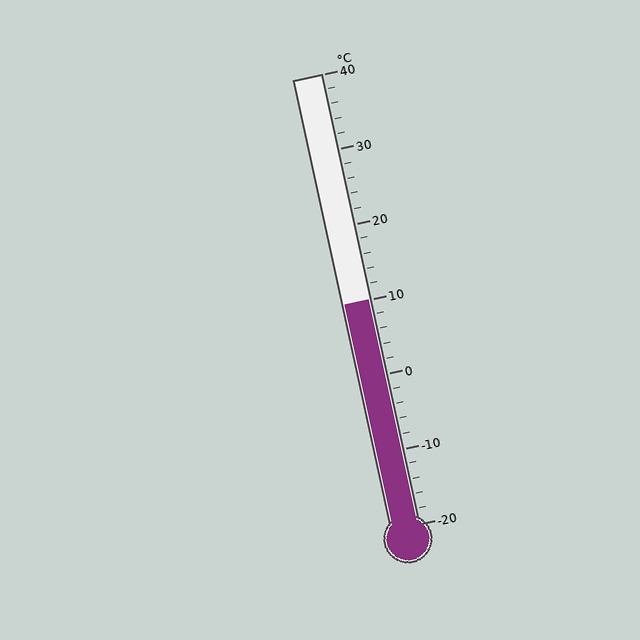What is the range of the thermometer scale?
The thermometer scale ranges from -20°C to 40°C.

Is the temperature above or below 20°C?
The temperature is below 20°C.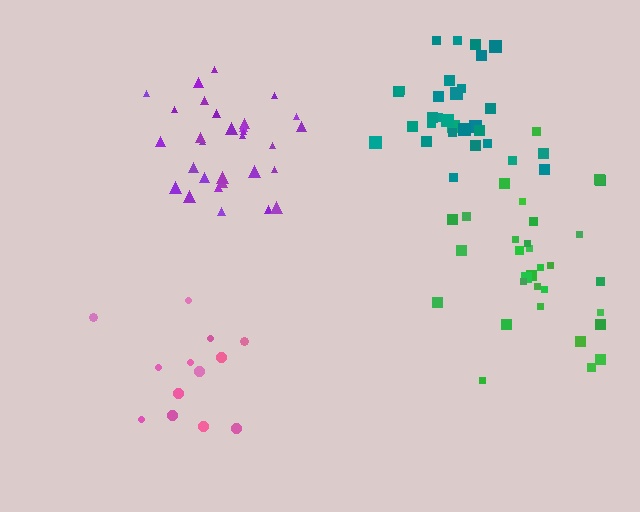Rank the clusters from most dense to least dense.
teal, purple, green, pink.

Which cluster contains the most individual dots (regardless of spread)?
Green (31).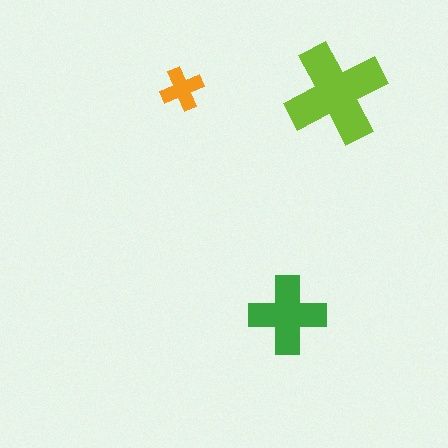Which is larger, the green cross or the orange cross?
The green one.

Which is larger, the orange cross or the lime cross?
The lime one.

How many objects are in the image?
There are 3 objects in the image.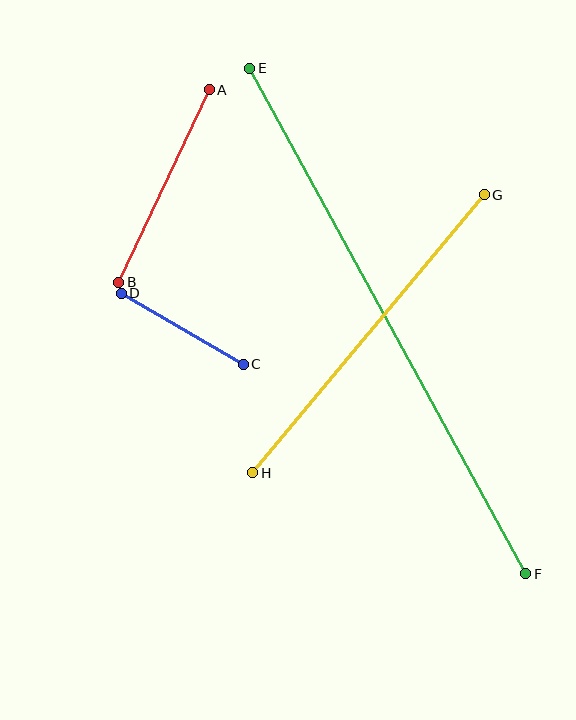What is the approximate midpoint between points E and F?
The midpoint is at approximately (388, 321) pixels.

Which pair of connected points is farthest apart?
Points E and F are farthest apart.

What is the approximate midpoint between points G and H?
The midpoint is at approximately (368, 334) pixels.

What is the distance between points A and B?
The distance is approximately 213 pixels.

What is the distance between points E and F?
The distance is approximately 576 pixels.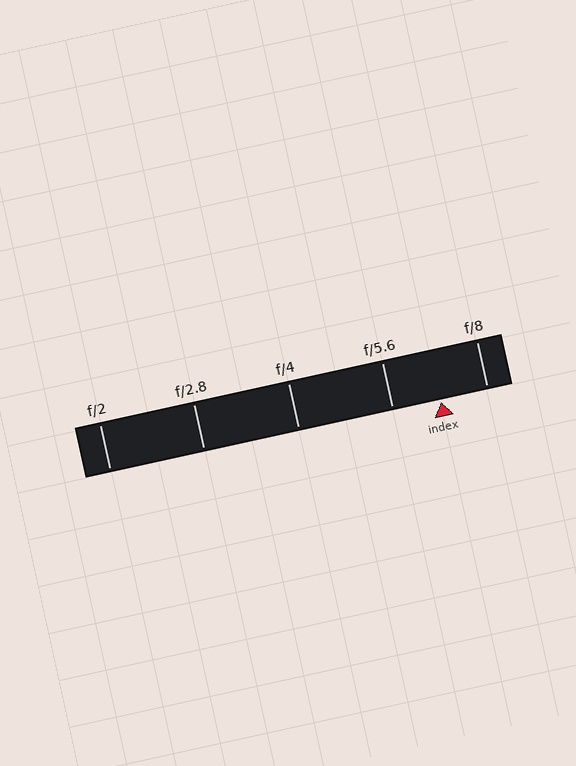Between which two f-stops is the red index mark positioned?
The index mark is between f/5.6 and f/8.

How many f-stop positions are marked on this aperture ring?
There are 5 f-stop positions marked.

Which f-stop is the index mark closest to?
The index mark is closest to f/8.